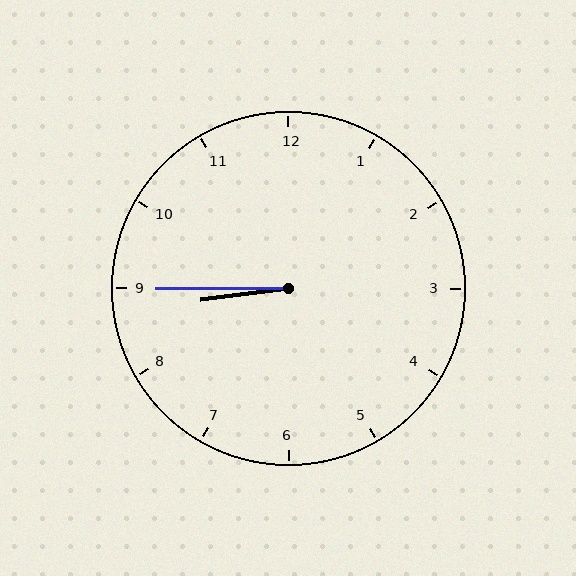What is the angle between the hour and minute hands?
Approximately 8 degrees.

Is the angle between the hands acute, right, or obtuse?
It is acute.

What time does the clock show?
8:45.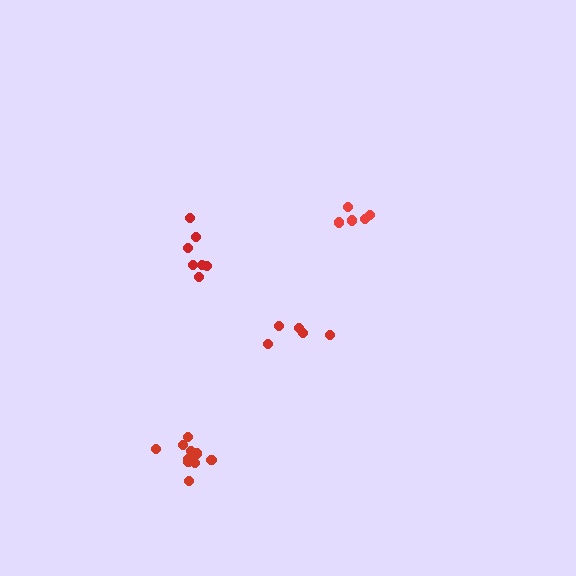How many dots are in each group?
Group 1: 11 dots, Group 2: 7 dots, Group 3: 5 dots, Group 4: 5 dots (28 total).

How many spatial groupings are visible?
There are 4 spatial groupings.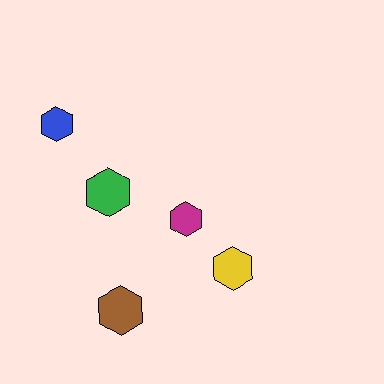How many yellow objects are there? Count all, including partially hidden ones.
There is 1 yellow object.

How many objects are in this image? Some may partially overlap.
There are 5 objects.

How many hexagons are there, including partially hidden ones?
There are 5 hexagons.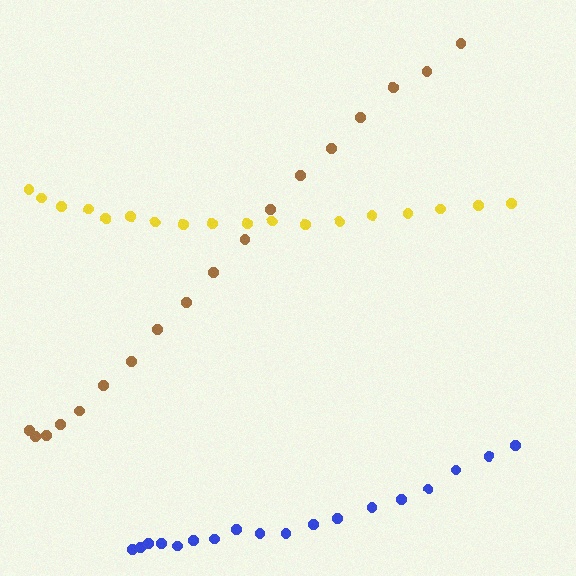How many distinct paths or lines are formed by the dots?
There are 3 distinct paths.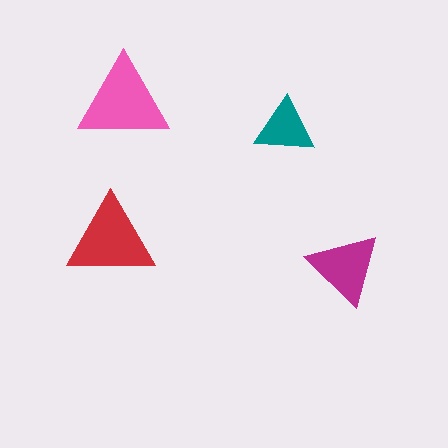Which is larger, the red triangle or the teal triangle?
The red one.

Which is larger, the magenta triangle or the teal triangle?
The magenta one.